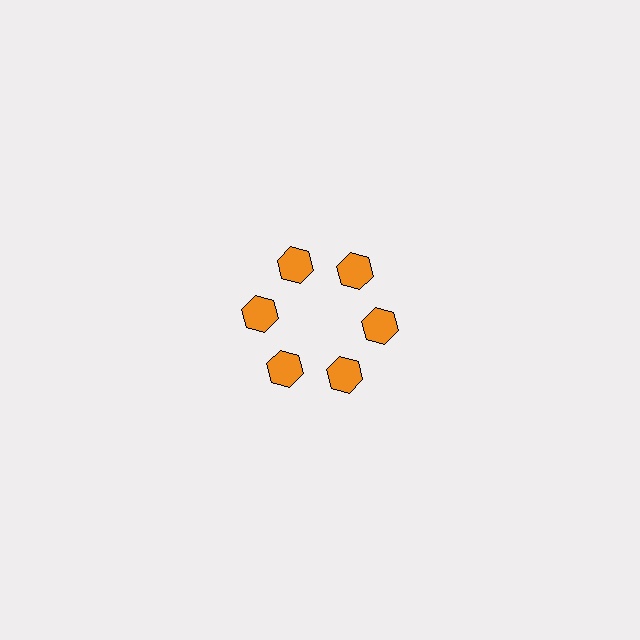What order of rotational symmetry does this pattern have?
This pattern has 6-fold rotational symmetry.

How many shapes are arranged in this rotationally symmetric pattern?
There are 6 shapes, arranged in 6 groups of 1.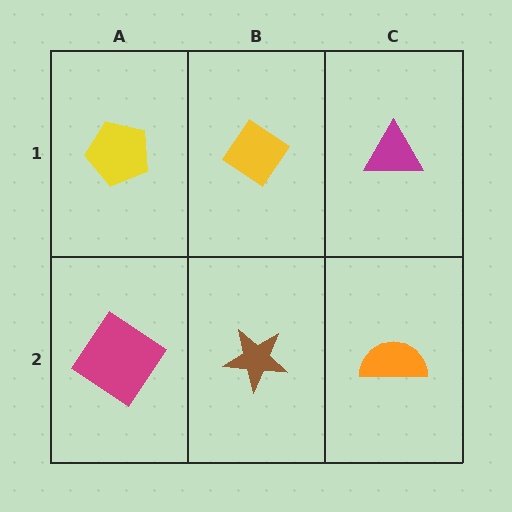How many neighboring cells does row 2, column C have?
2.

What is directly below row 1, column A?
A magenta diamond.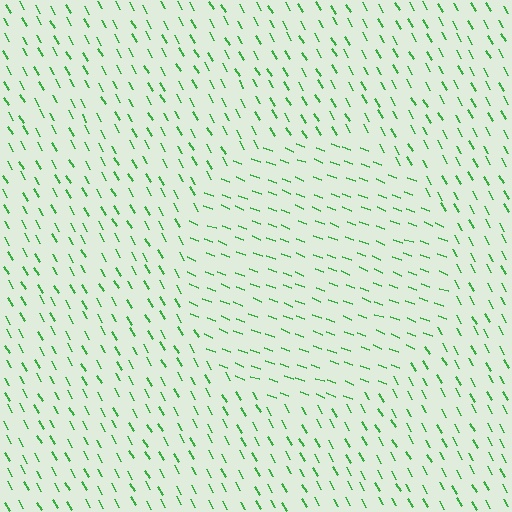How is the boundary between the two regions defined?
The boundary is defined purely by a change in line orientation (approximately 40 degrees difference). All lines are the same color and thickness.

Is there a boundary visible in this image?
Yes, there is a texture boundary formed by a change in line orientation.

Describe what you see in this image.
The image is filled with small green line segments. A circle region in the image has lines oriented differently from the surrounding lines, creating a visible texture boundary.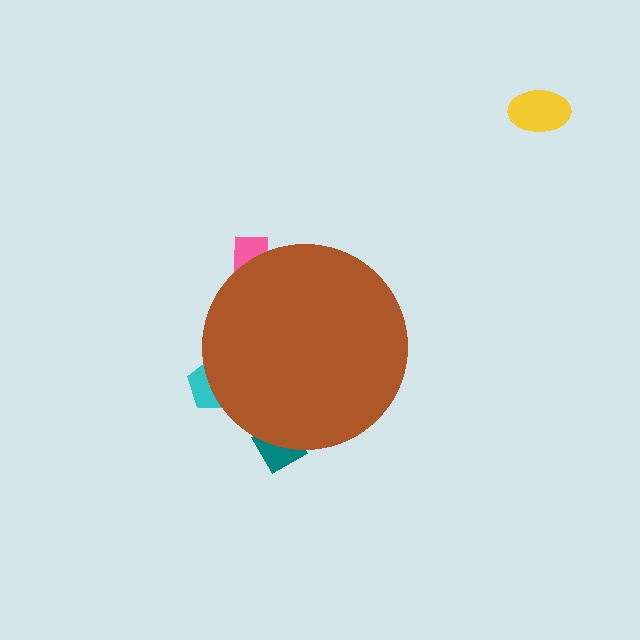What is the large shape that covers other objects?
A brown circle.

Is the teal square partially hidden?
Yes, the teal square is partially hidden behind the brown circle.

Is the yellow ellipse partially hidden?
No, the yellow ellipse is fully visible.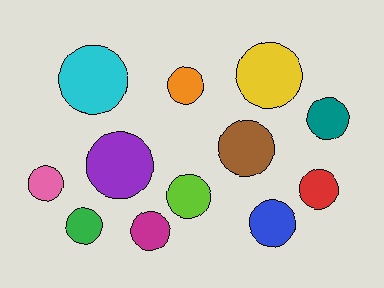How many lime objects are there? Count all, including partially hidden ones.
There is 1 lime object.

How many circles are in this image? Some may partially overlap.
There are 12 circles.